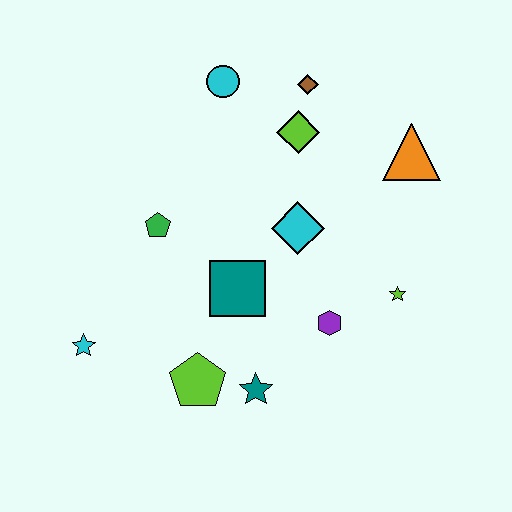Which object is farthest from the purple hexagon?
The cyan circle is farthest from the purple hexagon.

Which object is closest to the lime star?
The purple hexagon is closest to the lime star.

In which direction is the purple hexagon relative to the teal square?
The purple hexagon is to the right of the teal square.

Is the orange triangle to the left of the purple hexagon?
No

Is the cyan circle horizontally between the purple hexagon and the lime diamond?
No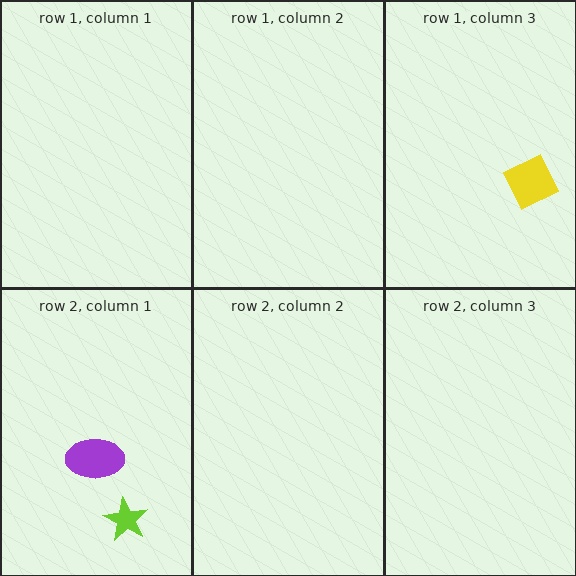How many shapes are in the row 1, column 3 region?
1.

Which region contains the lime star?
The row 2, column 1 region.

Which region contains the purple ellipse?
The row 2, column 1 region.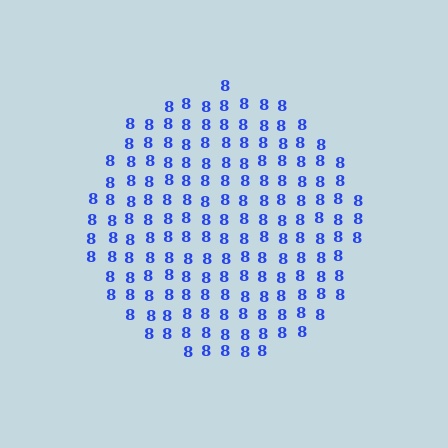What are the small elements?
The small elements are digit 8's.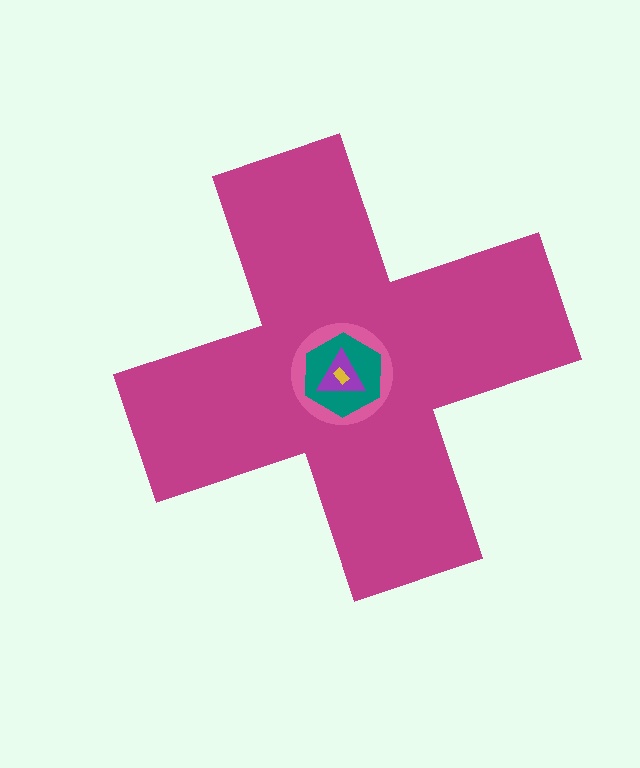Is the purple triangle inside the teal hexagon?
Yes.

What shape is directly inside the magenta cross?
The pink circle.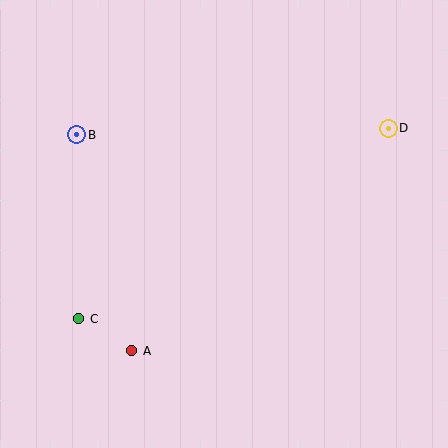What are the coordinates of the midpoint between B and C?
The midpoint between B and C is at (78, 227).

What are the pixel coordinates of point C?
Point C is at (79, 319).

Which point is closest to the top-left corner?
Point B is closest to the top-left corner.